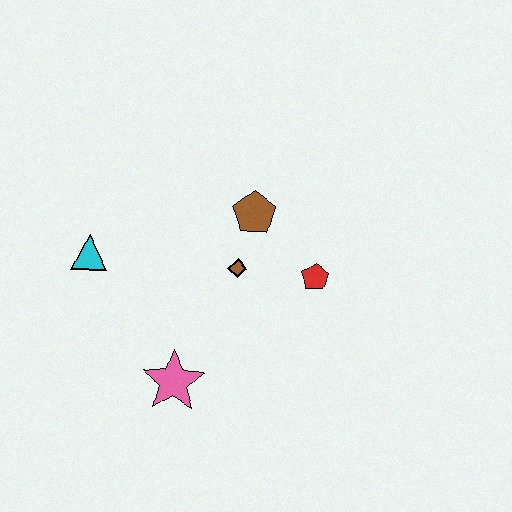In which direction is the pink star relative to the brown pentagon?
The pink star is below the brown pentagon.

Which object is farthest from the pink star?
The brown pentagon is farthest from the pink star.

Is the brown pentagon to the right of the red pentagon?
No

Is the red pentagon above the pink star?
Yes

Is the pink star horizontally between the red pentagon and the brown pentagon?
No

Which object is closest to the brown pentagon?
The brown diamond is closest to the brown pentagon.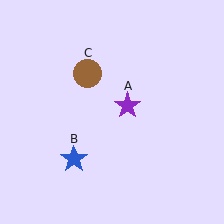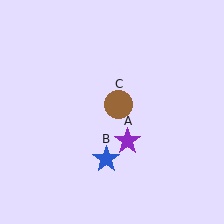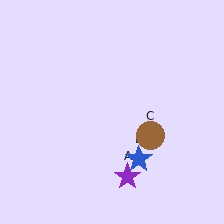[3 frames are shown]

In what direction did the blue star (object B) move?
The blue star (object B) moved right.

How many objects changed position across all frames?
3 objects changed position: purple star (object A), blue star (object B), brown circle (object C).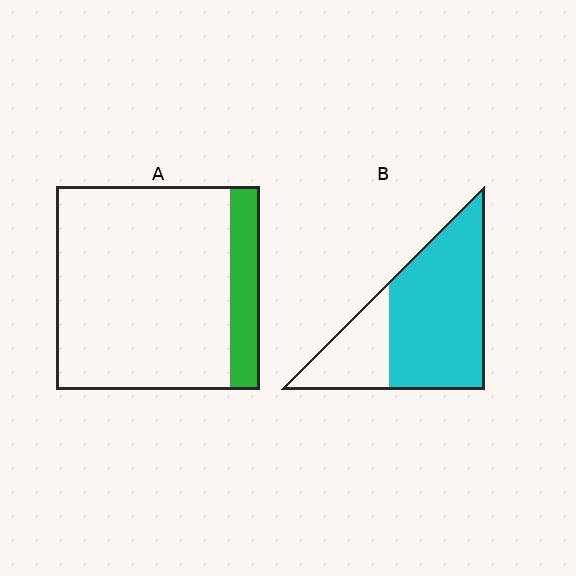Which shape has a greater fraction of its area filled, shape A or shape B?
Shape B.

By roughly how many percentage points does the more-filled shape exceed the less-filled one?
By roughly 55 percentage points (B over A).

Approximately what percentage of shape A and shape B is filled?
A is approximately 15% and B is approximately 70%.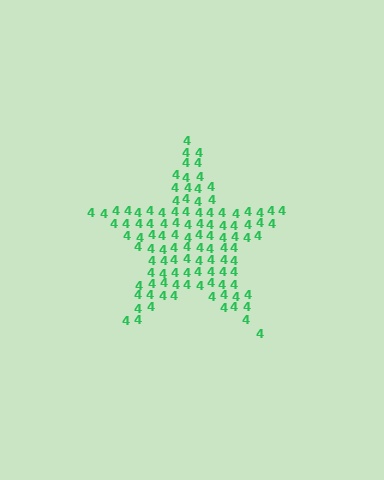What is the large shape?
The large shape is a star.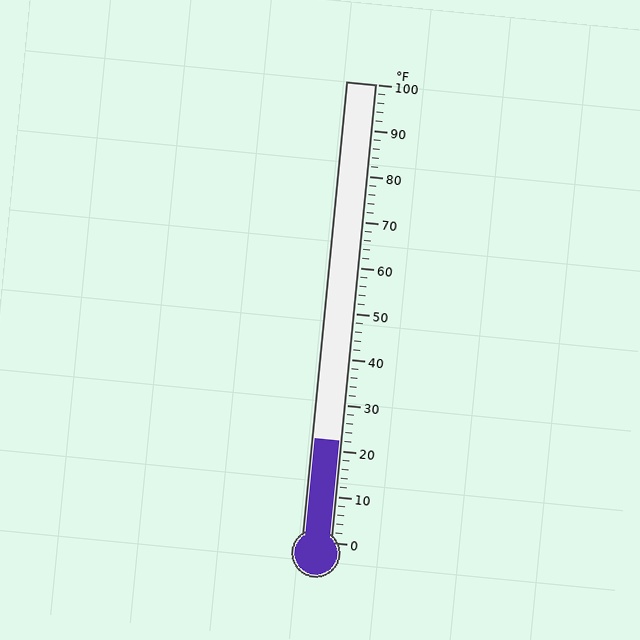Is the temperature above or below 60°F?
The temperature is below 60°F.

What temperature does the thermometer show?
The thermometer shows approximately 22°F.